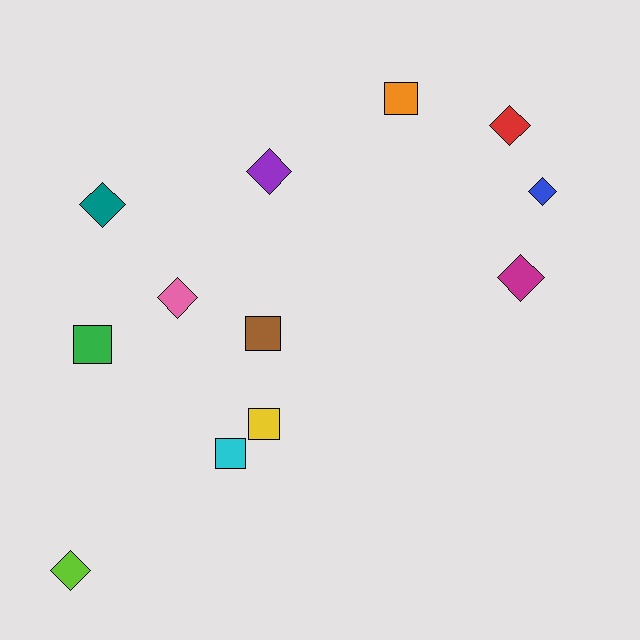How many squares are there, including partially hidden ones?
There are 5 squares.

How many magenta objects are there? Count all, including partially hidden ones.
There is 1 magenta object.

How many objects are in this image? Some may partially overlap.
There are 12 objects.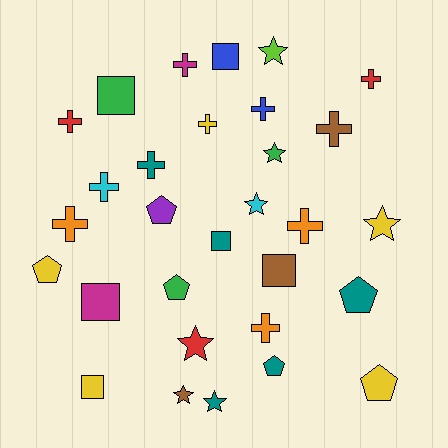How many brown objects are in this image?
There are 3 brown objects.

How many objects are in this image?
There are 30 objects.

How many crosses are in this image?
There are 11 crosses.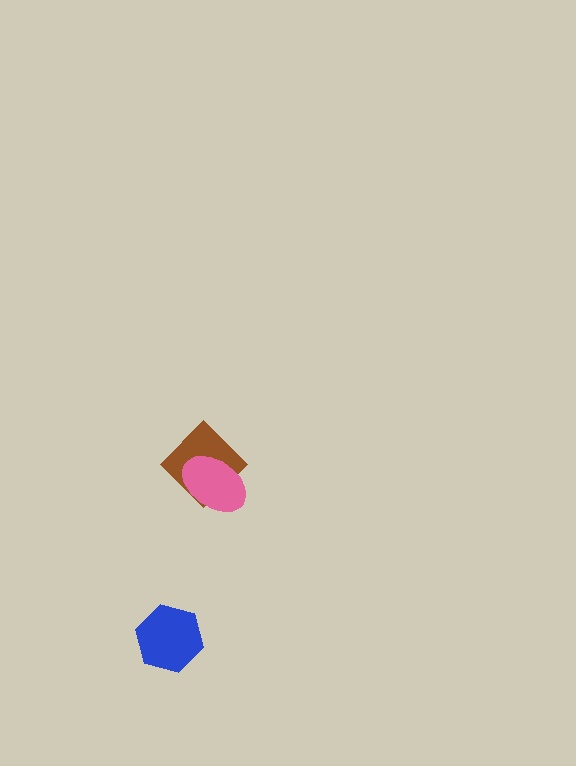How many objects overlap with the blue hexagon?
0 objects overlap with the blue hexagon.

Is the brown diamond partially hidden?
Yes, it is partially covered by another shape.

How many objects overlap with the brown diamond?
1 object overlaps with the brown diamond.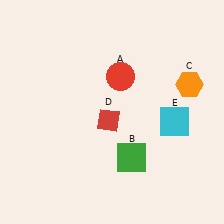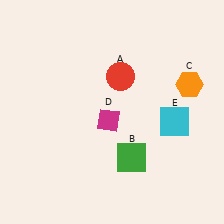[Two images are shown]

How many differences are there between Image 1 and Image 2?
There is 1 difference between the two images.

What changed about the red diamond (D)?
In Image 1, D is red. In Image 2, it changed to magenta.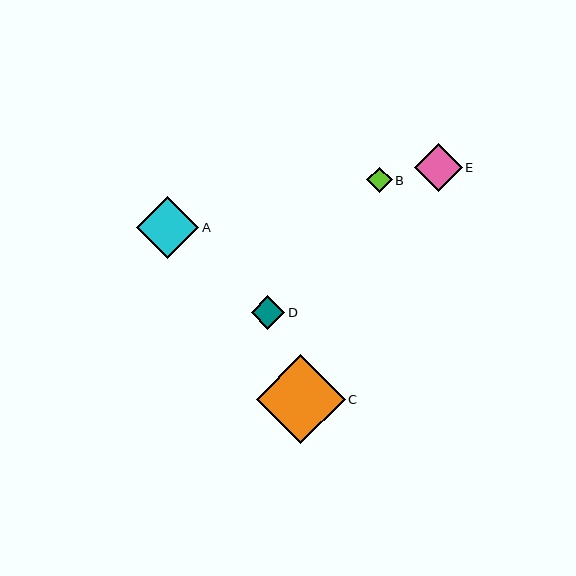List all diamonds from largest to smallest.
From largest to smallest: C, A, E, D, B.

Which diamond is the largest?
Diamond C is the largest with a size of approximately 89 pixels.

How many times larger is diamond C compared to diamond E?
Diamond C is approximately 1.9 times the size of diamond E.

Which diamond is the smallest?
Diamond B is the smallest with a size of approximately 25 pixels.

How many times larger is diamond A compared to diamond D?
Diamond A is approximately 1.8 times the size of diamond D.